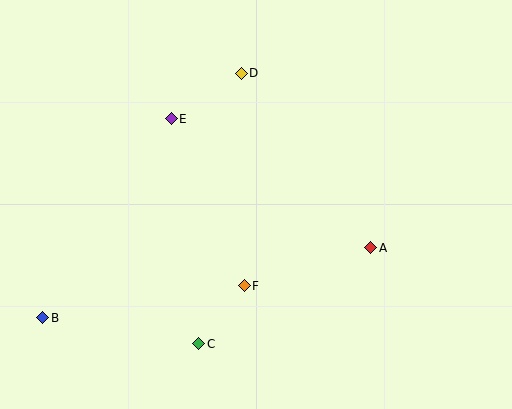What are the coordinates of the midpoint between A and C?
The midpoint between A and C is at (285, 296).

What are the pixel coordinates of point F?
Point F is at (244, 286).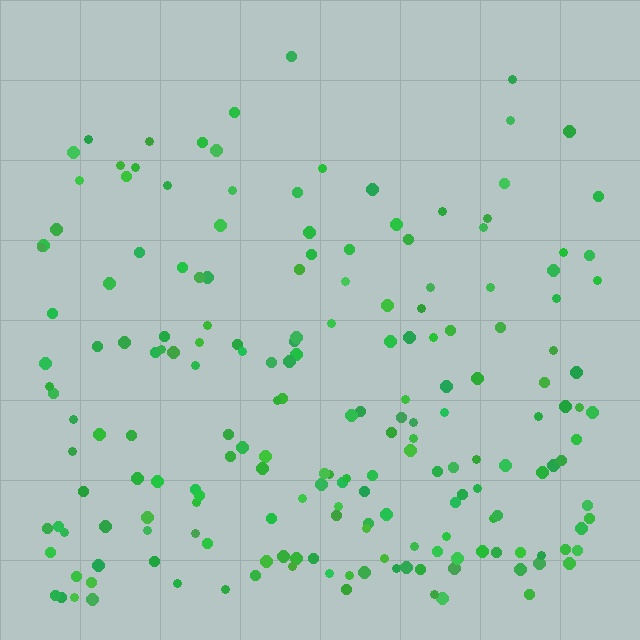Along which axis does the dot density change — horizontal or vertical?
Vertical.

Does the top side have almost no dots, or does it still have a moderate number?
Still a moderate number, just noticeably fewer than the bottom.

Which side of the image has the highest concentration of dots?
The bottom.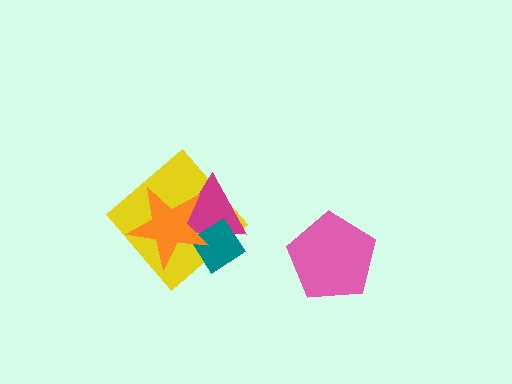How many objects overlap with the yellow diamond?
3 objects overlap with the yellow diamond.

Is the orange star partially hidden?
No, no other shape covers it.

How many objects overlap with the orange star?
3 objects overlap with the orange star.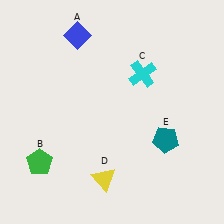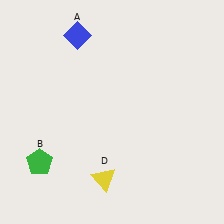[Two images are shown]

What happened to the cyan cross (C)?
The cyan cross (C) was removed in Image 2. It was in the top-right area of Image 1.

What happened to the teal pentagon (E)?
The teal pentagon (E) was removed in Image 2. It was in the bottom-right area of Image 1.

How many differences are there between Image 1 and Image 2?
There are 2 differences between the two images.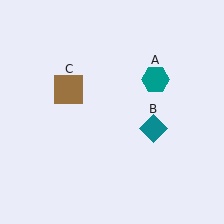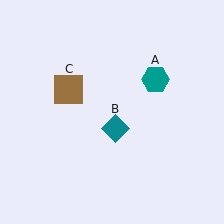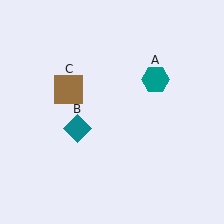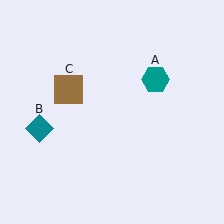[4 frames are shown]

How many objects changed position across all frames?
1 object changed position: teal diamond (object B).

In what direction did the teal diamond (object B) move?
The teal diamond (object B) moved left.